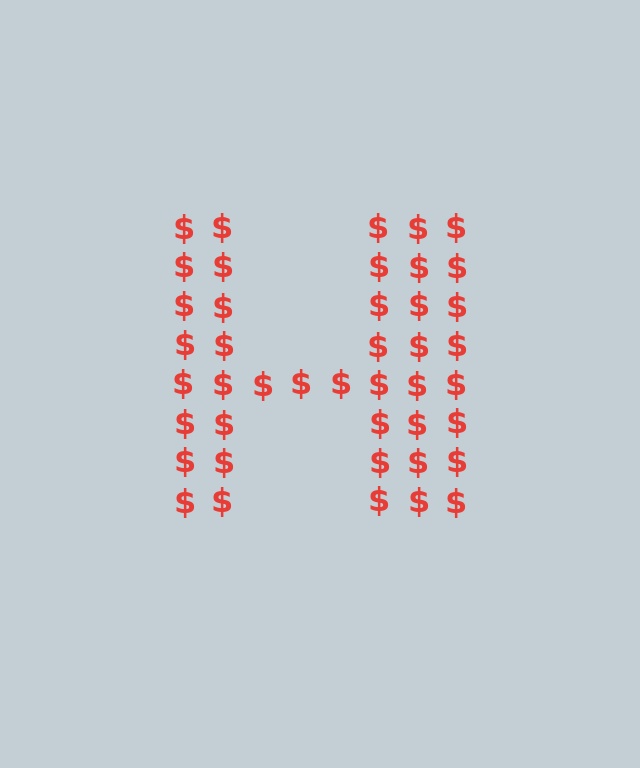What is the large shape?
The large shape is the letter H.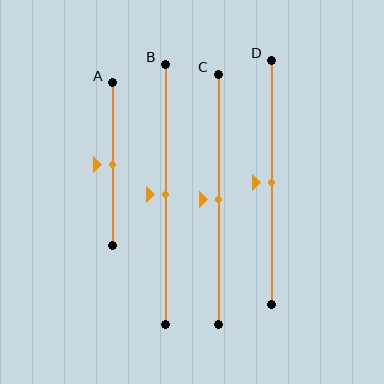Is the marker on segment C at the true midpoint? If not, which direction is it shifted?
Yes, the marker on segment C is at the true midpoint.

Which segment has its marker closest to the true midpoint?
Segment A has its marker closest to the true midpoint.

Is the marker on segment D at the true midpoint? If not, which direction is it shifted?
Yes, the marker on segment D is at the true midpoint.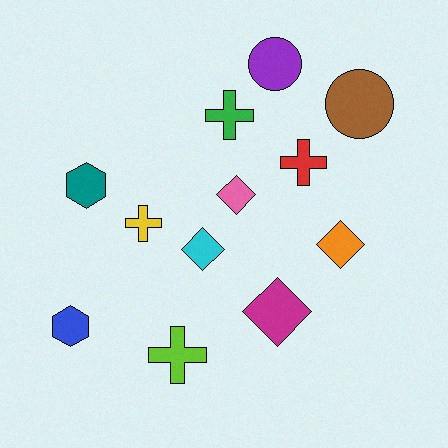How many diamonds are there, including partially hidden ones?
There are 4 diamonds.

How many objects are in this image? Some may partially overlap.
There are 12 objects.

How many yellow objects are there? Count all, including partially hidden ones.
There is 1 yellow object.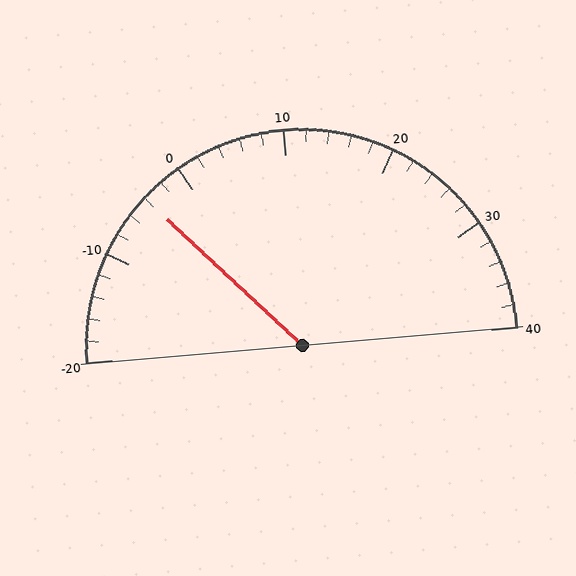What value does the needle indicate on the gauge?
The needle indicates approximately -4.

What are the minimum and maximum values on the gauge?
The gauge ranges from -20 to 40.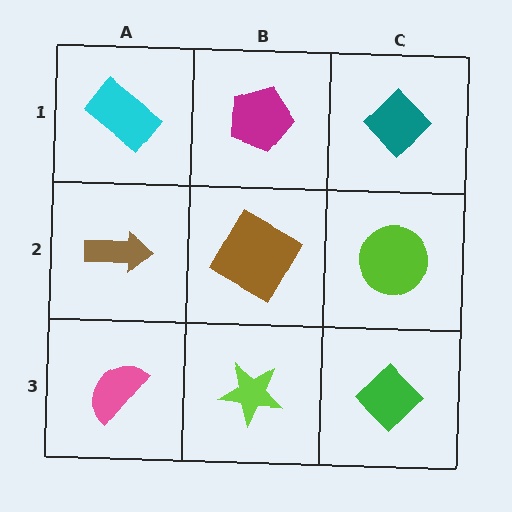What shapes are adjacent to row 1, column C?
A lime circle (row 2, column C), a magenta pentagon (row 1, column B).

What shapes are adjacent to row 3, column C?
A lime circle (row 2, column C), a lime star (row 3, column B).